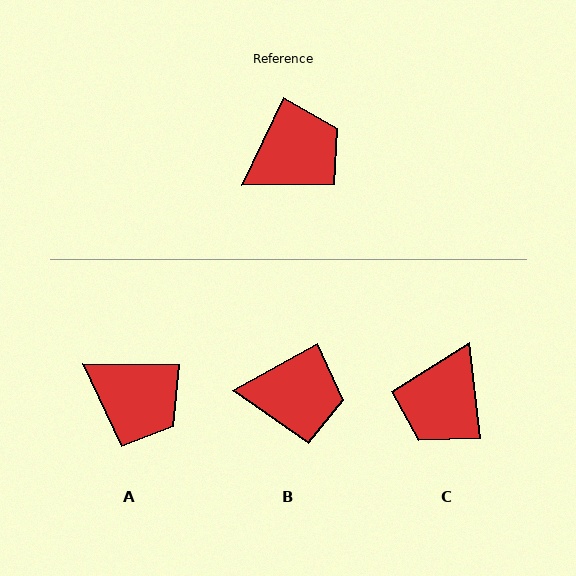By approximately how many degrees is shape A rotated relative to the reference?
Approximately 65 degrees clockwise.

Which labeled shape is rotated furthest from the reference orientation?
C, about 148 degrees away.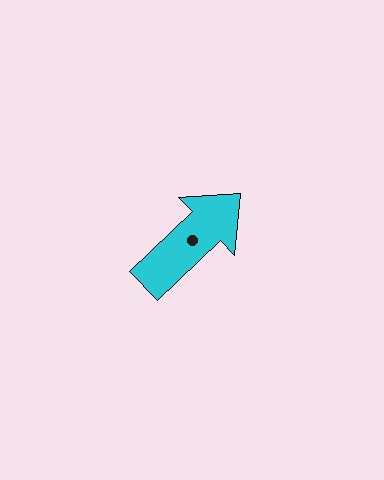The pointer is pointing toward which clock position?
Roughly 2 o'clock.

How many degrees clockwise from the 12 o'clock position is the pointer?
Approximately 46 degrees.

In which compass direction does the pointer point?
Northeast.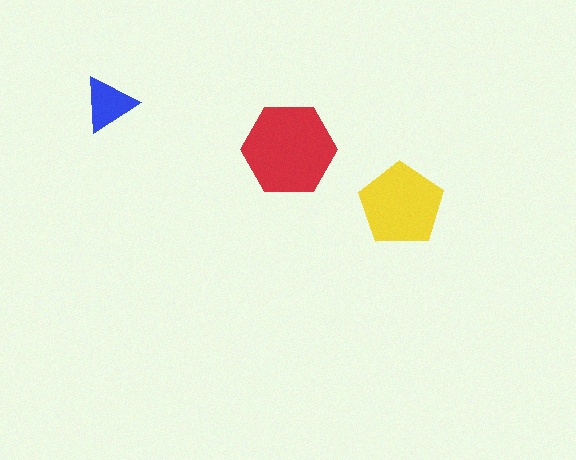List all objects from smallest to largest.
The blue triangle, the yellow pentagon, the red hexagon.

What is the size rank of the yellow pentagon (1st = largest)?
2nd.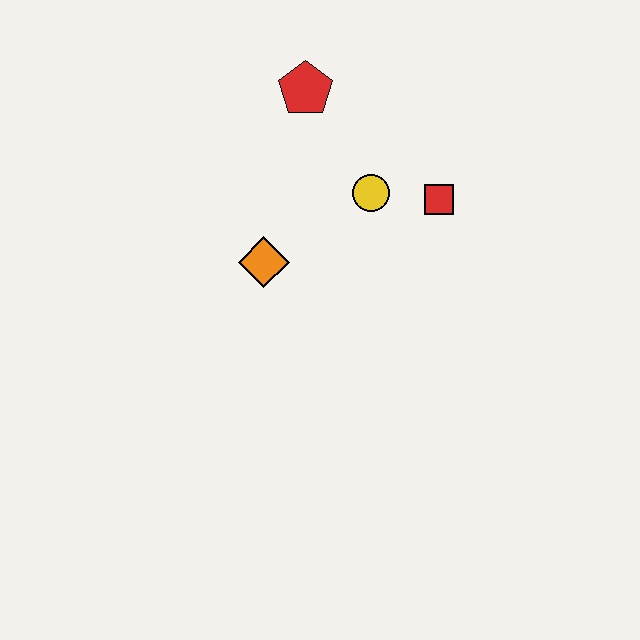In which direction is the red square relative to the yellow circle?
The red square is to the right of the yellow circle.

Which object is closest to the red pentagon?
The yellow circle is closest to the red pentagon.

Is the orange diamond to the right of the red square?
No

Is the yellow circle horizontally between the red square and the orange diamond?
Yes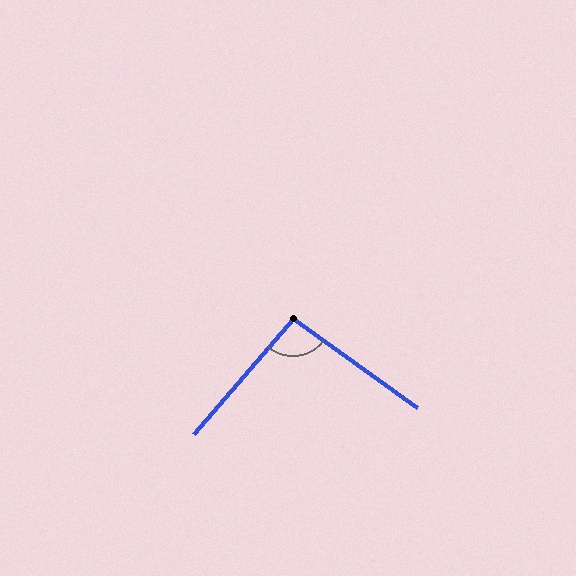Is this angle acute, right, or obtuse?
It is obtuse.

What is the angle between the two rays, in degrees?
Approximately 95 degrees.